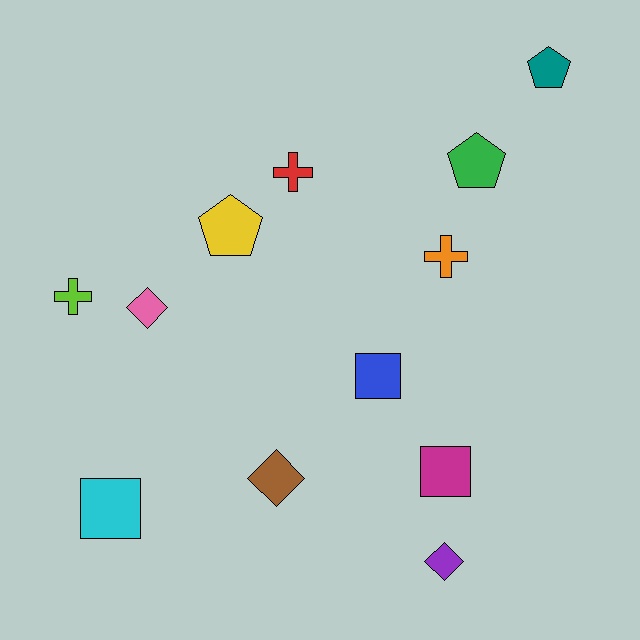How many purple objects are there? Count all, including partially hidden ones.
There is 1 purple object.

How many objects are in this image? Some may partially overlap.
There are 12 objects.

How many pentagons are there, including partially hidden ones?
There are 3 pentagons.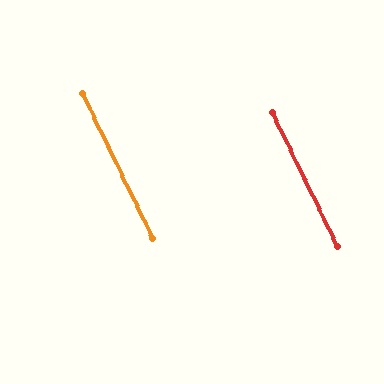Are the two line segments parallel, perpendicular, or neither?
Parallel — their directions differ by only 0.5°.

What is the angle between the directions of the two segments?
Approximately 1 degree.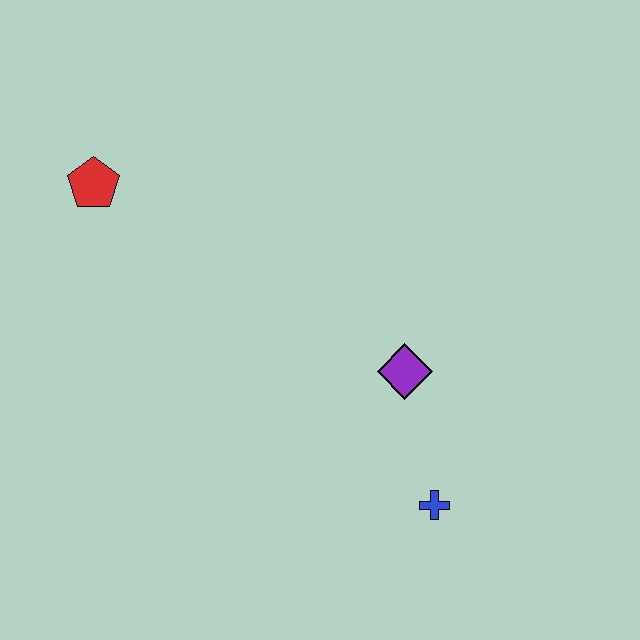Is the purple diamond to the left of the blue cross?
Yes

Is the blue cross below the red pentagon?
Yes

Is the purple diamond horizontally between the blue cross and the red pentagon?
Yes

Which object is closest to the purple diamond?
The blue cross is closest to the purple diamond.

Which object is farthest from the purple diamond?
The red pentagon is farthest from the purple diamond.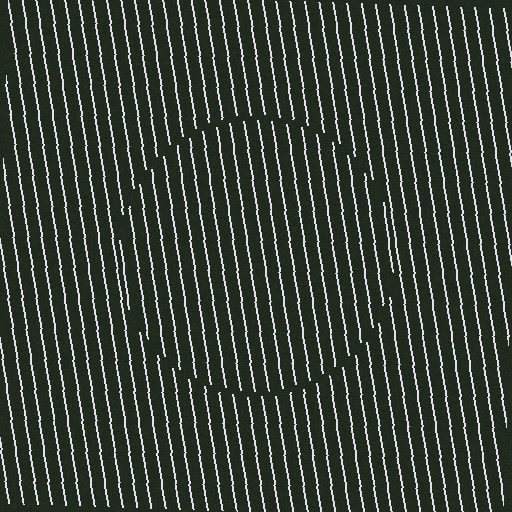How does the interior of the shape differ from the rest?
The interior of the shape contains the same grating, shifted by half a period — the contour is defined by the phase discontinuity where line-ends from the inner and outer gratings abut.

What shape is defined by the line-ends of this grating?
An illusory circle. The interior of the shape contains the same grating, shifted by half a period — the contour is defined by the phase discontinuity where line-ends from the inner and outer gratings abut.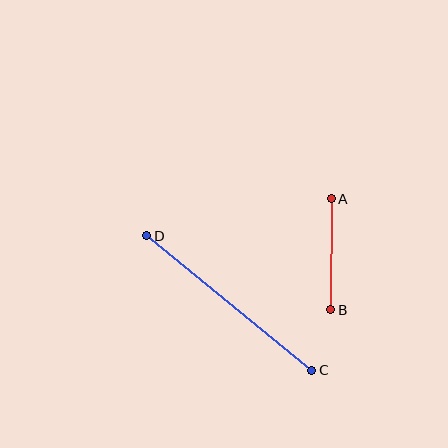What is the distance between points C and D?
The distance is approximately 213 pixels.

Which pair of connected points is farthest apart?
Points C and D are farthest apart.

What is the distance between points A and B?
The distance is approximately 111 pixels.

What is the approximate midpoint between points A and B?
The midpoint is at approximately (331, 254) pixels.